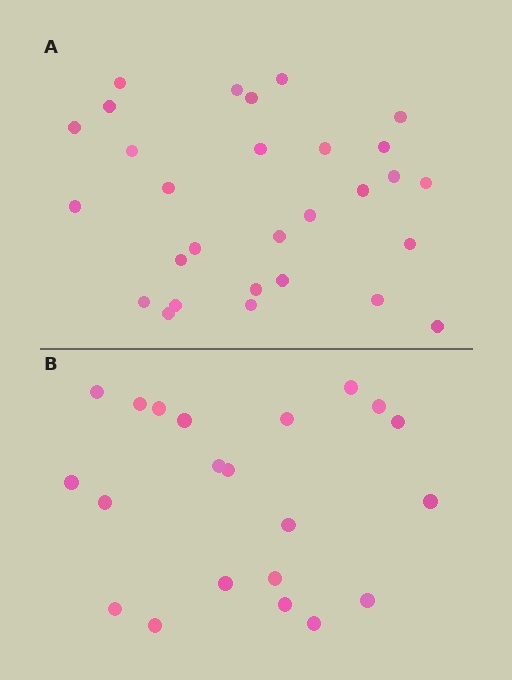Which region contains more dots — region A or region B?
Region A (the top region) has more dots.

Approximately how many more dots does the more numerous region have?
Region A has roughly 8 or so more dots than region B.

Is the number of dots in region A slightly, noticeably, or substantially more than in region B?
Region A has noticeably more, but not dramatically so. The ratio is roughly 1.4 to 1.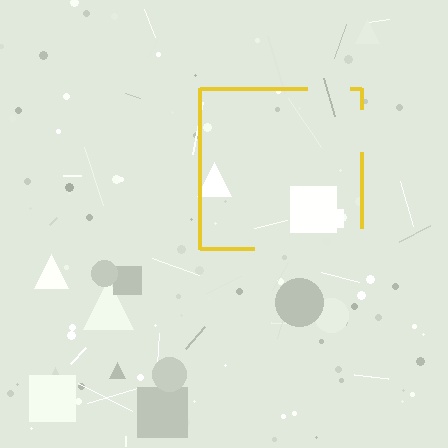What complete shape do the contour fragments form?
The contour fragments form a square.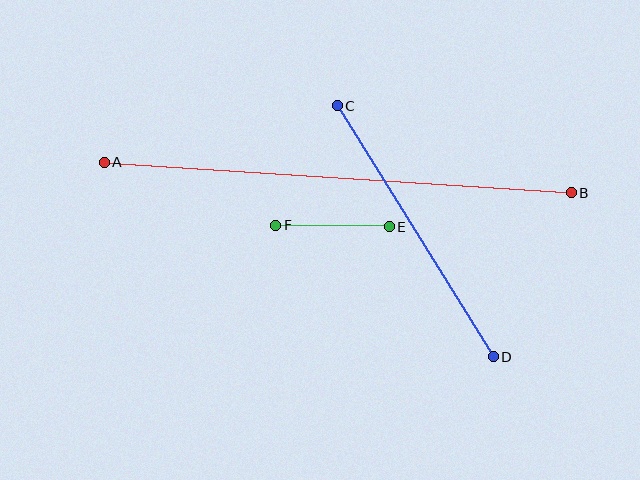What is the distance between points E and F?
The distance is approximately 114 pixels.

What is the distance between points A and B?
The distance is approximately 468 pixels.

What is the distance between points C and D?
The distance is approximately 295 pixels.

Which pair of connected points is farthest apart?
Points A and B are farthest apart.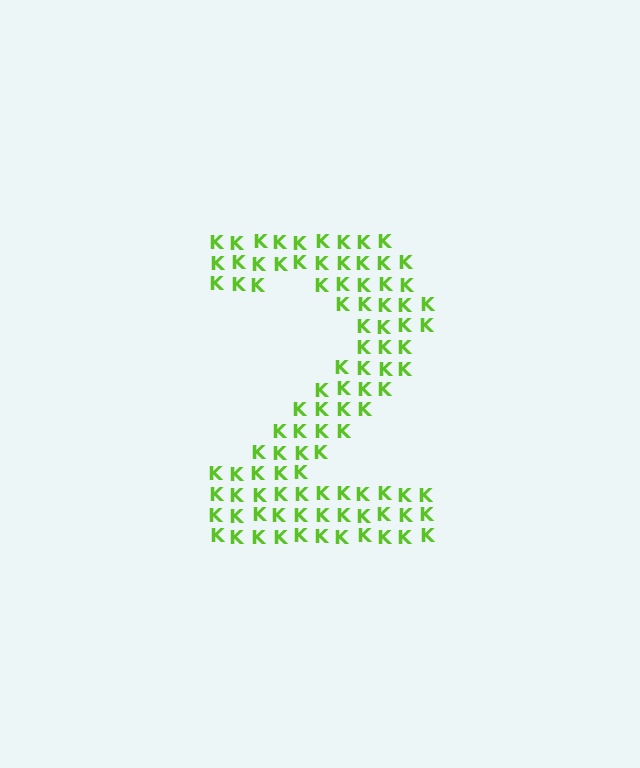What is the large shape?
The large shape is the digit 2.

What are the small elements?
The small elements are letter K's.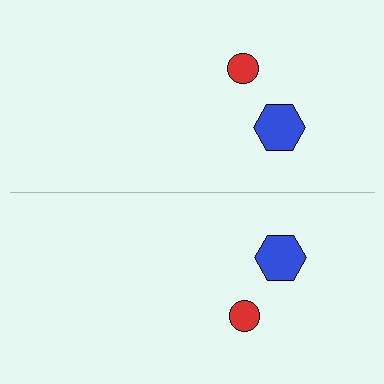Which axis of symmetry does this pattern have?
The pattern has a horizontal axis of symmetry running through the center of the image.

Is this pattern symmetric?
Yes, this pattern has bilateral (reflection) symmetry.